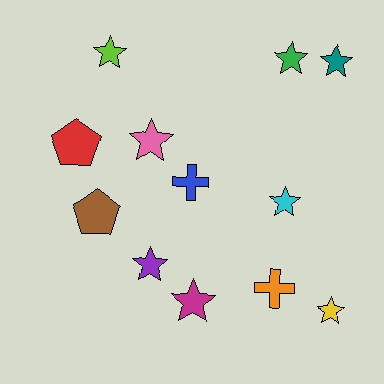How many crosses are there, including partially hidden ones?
There are 2 crosses.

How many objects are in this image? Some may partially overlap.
There are 12 objects.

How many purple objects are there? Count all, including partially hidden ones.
There is 1 purple object.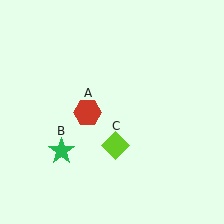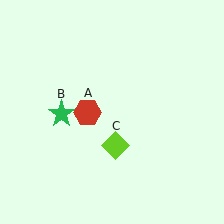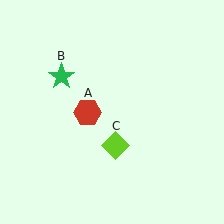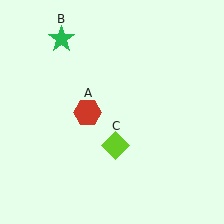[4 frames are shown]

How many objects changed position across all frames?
1 object changed position: green star (object B).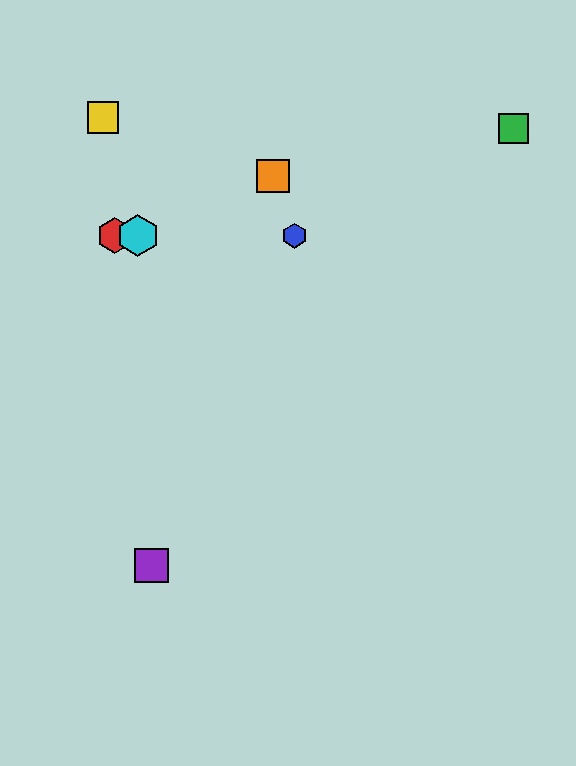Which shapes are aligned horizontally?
The red hexagon, the blue hexagon, the cyan hexagon are aligned horizontally.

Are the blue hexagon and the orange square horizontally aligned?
No, the blue hexagon is at y≈236 and the orange square is at y≈176.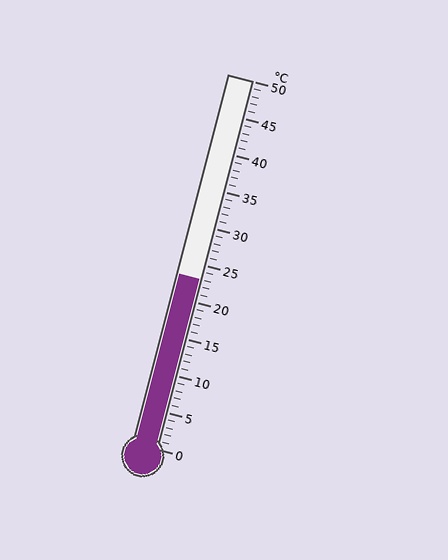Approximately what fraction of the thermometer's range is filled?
The thermometer is filled to approximately 45% of its range.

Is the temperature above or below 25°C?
The temperature is below 25°C.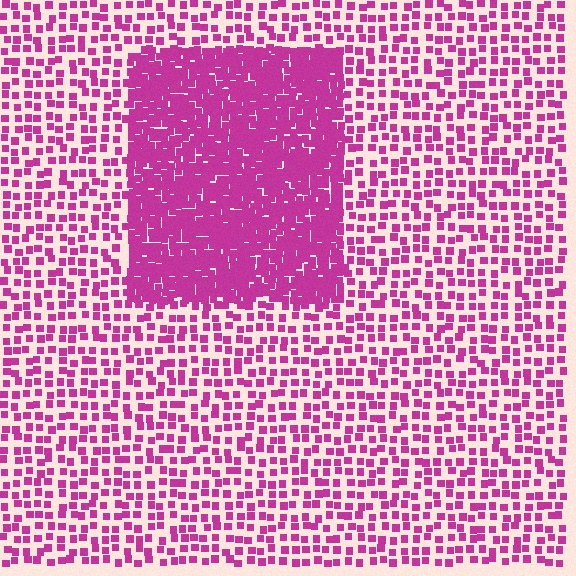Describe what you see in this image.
The image contains small magenta elements arranged at two different densities. A rectangle-shaped region is visible where the elements are more densely packed than the surrounding area.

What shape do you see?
I see a rectangle.